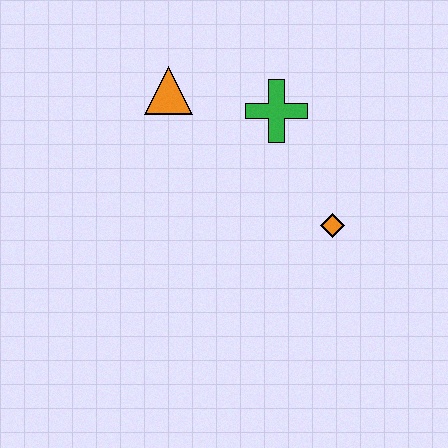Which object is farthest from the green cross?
The orange diamond is farthest from the green cross.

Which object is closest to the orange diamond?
The green cross is closest to the orange diamond.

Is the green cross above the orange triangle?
No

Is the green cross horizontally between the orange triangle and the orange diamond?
Yes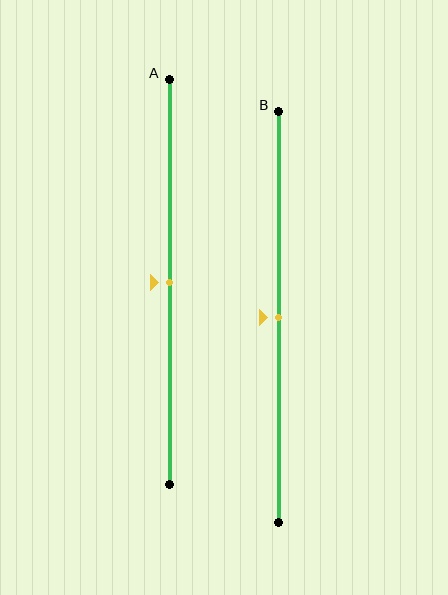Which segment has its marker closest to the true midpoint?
Segment A has its marker closest to the true midpoint.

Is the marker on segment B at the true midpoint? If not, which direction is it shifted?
Yes, the marker on segment B is at the true midpoint.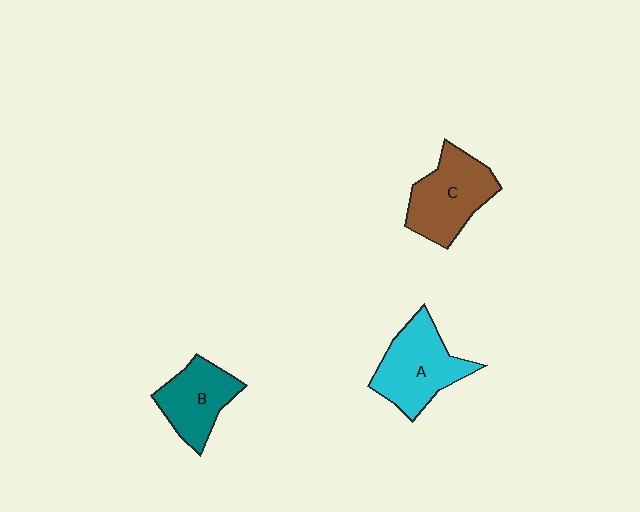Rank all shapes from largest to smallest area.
From largest to smallest: A (cyan), C (brown), B (teal).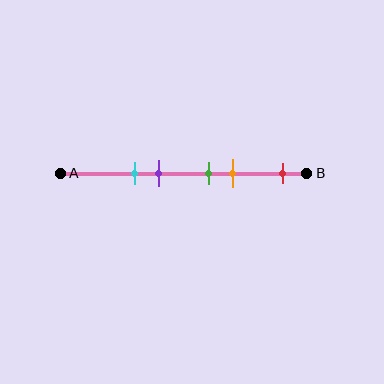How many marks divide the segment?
There are 5 marks dividing the segment.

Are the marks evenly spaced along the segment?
No, the marks are not evenly spaced.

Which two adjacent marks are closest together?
The green and orange marks are the closest adjacent pair.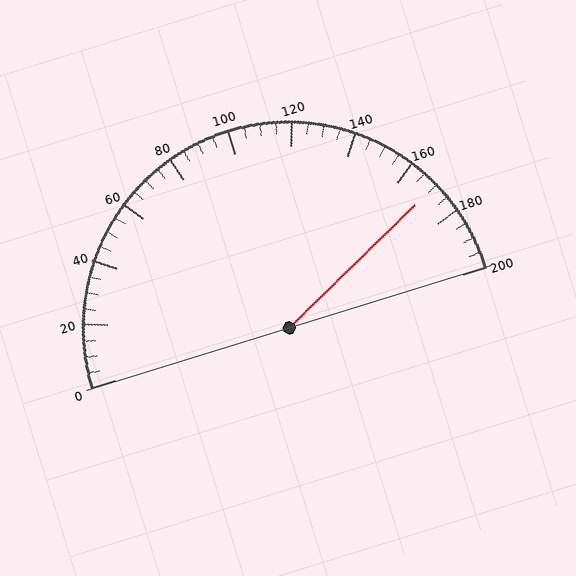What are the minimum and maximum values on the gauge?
The gauge ranges from 0 to 200.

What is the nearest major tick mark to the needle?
The nearest major tick mark is 160.